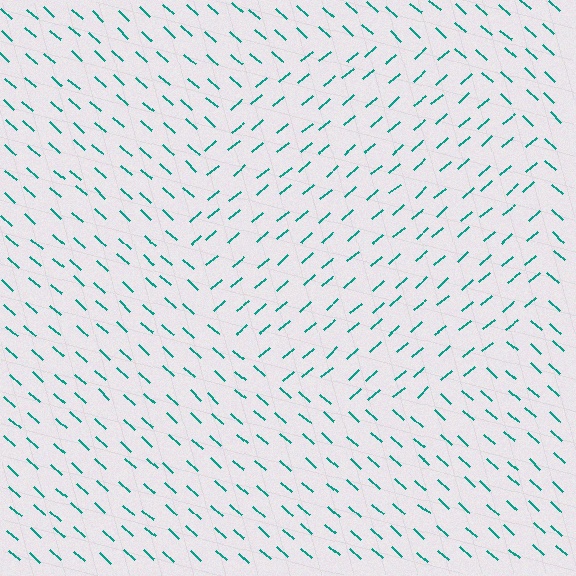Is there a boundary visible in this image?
Yes, there is a texture boundary formed by a change in line orientation.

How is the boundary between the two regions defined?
The boundary is defined purely by a change in line orientation (approximately 83 degrees difference). All lines are the same color and thickness.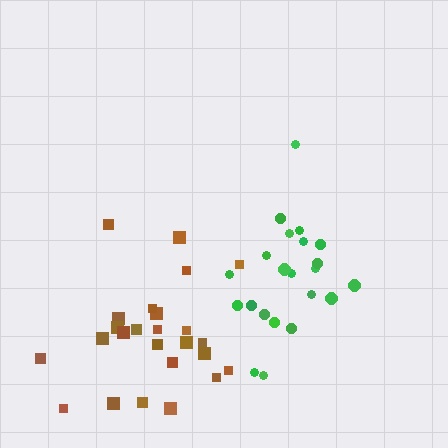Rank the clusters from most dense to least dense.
brown, green.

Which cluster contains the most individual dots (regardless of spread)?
Brown (25).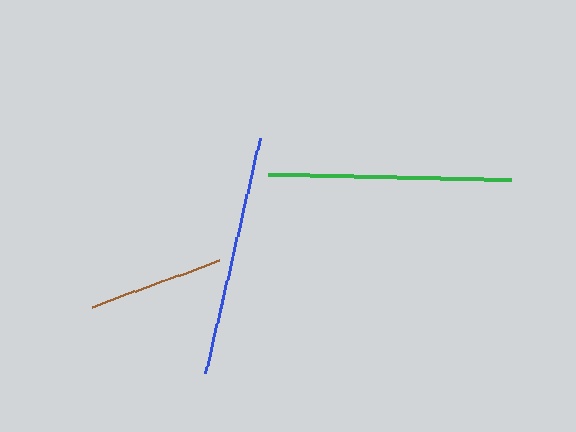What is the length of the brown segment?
The brown segment is approximately 135 pixels long.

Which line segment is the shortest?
The brown line is the shortest at approximately 135 pixels.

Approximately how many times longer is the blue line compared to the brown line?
The blue line is approximately 1.8 times the length of the brown line.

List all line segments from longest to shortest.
From longest to shortest: green, blue, brown.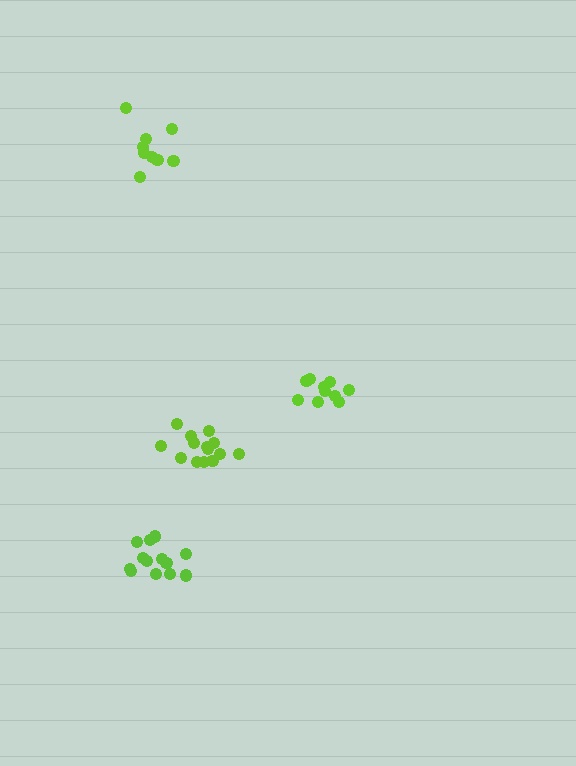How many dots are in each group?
Group 1: 14 dots, Group 2: 13 dots, Group 3: 9 dots, Group 4: 11 dots (47 total).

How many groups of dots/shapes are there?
There are 4 groups.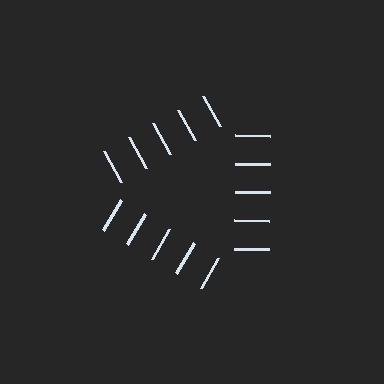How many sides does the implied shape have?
3 sides — the line-ends trace a triangle.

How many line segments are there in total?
15 — 5 along each of the 3 edges.